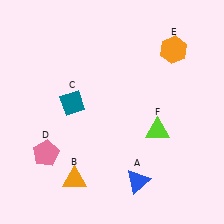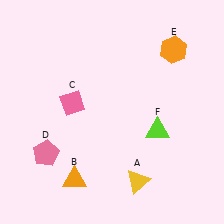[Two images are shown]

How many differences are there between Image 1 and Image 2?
There are 2 differences between the two images.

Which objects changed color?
A changed from blue to yellow. C changed from teal to pink.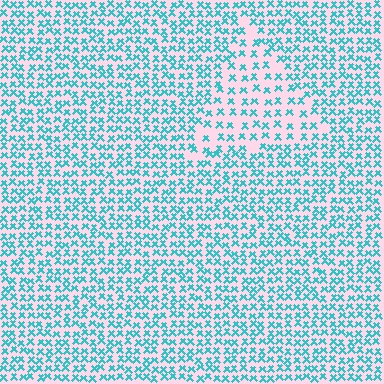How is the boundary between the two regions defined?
The boundary is defined by a change in element density (approximately 1.8x ratio). All elements are the same color, size, and shape.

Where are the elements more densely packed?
The elements are more densely packed outside the triangle boundary.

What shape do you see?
I see a triangle.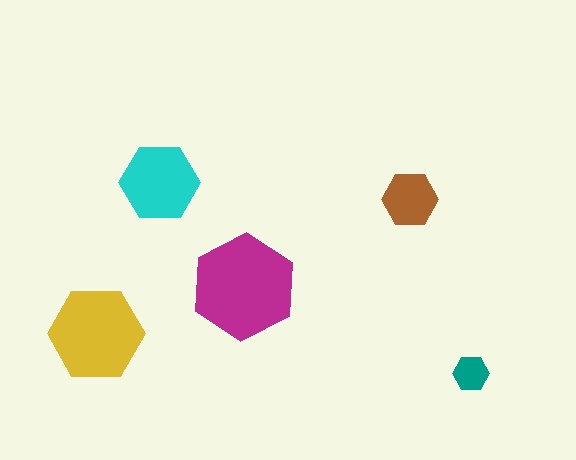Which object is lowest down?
The teal hexagon is bottommost.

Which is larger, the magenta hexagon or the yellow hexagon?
The magenta one.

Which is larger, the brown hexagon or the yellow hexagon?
The yellow one.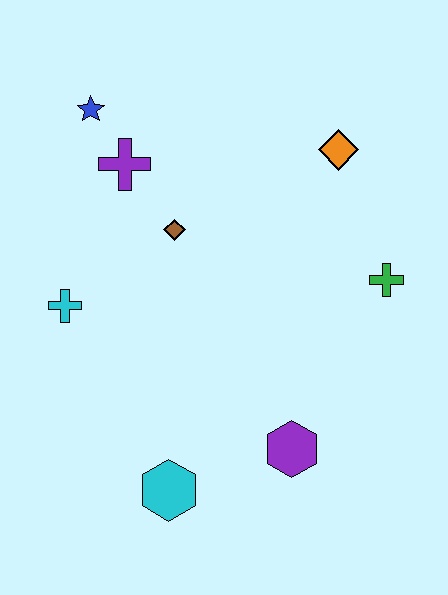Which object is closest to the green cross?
The orange diamond is closest to the green cross.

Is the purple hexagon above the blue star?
No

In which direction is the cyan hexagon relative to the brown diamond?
The cyan hexagon is below the brown diamond.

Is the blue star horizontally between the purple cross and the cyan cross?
Yes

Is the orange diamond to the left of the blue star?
No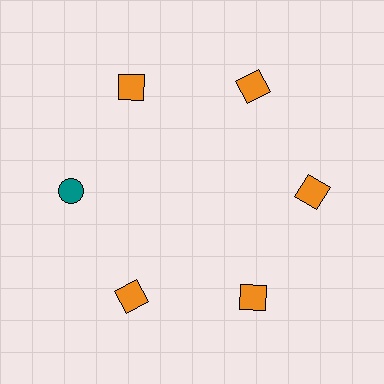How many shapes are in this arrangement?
There are 6 shapes arranged in a ring pattern.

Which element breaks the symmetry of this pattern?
The teal circle at roughly the 9 o'clock position breaks the symmetry. All other shapes are orange squares.